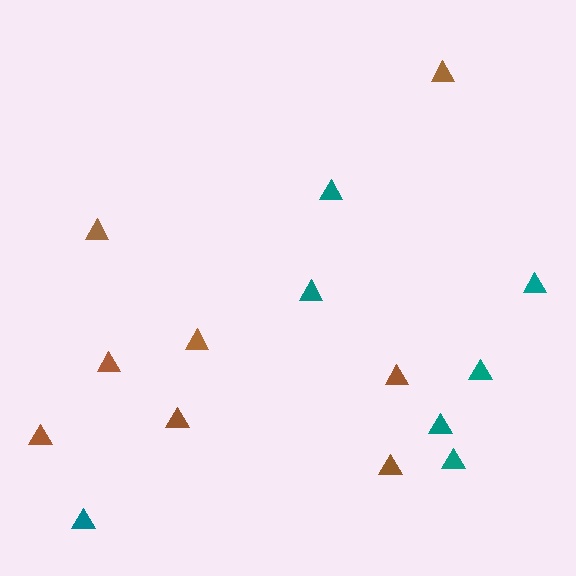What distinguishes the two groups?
There are 2 groups: one group of teal triangles (7) and one group of brown triangles (8).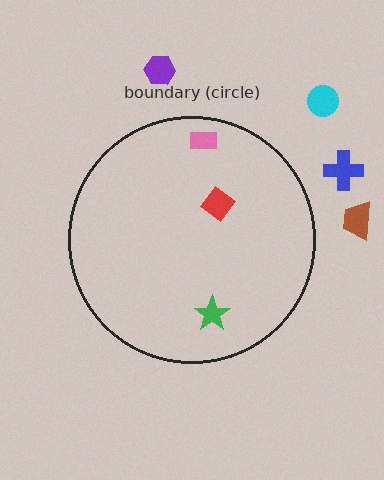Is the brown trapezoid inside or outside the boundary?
Outside.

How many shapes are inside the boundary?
3 inside, 4 outside.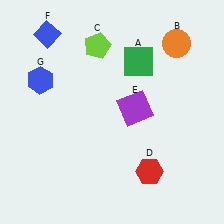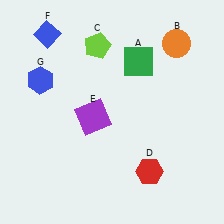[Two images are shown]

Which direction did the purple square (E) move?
The purple square (E) moved left.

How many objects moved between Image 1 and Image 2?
1 object moved between the two images.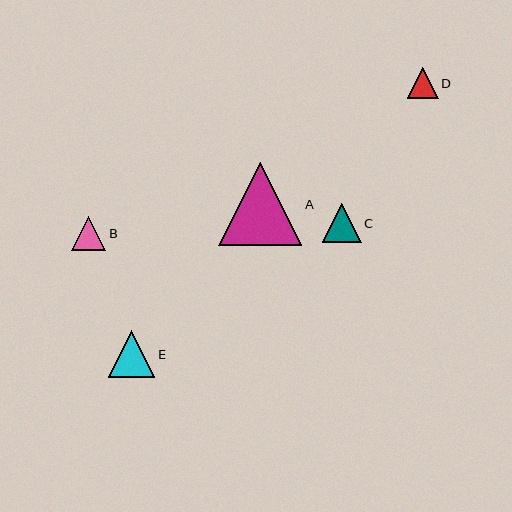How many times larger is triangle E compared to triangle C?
Triangle E is approximately 1.2 times the size of triangle C.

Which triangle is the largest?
Triangle A is the largest with a size of approximately 83 pixels.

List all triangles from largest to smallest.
From largest to smallest: A, E, C, B, D.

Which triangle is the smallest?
Triangle D is the smallest with a size of approximately 31 pixels.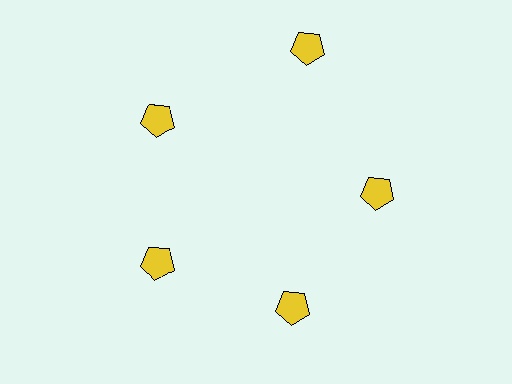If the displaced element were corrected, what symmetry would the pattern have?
It would have 5-fold rotational symmetry — the pattern would map onto itself every 72 degrees.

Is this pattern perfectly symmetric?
No. The 5 yellow pentagons are arranged in a ring, but one element near the 1 o'clock position is pushed outward from the center, breaking the 5-fold rotational symmetry.